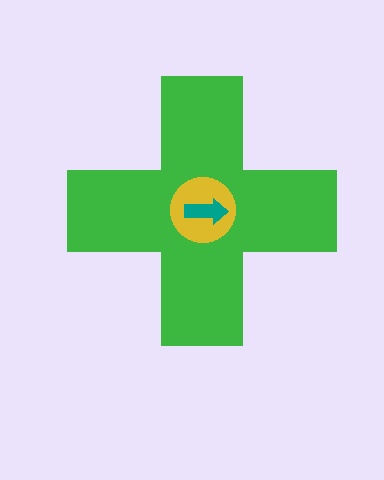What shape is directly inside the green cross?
The yellow circle.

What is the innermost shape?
The teal arrow.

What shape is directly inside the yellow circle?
The teal arrow.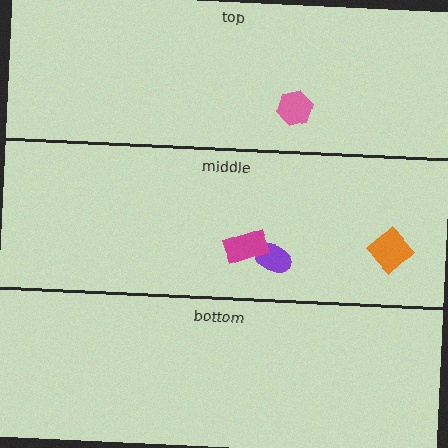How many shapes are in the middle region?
3.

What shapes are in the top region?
The pink hexagon.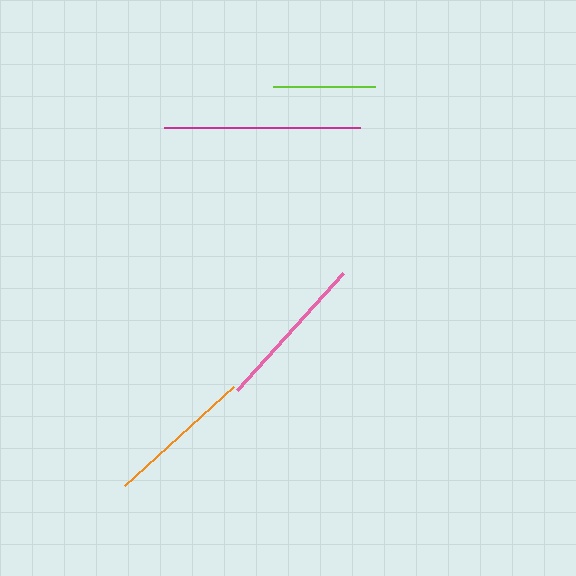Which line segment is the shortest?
The lime line is the shortest at approximately 102 pixels.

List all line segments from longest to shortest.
From longest to shortest: magenta, pink, orange, lime.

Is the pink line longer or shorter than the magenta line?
The magenta line is longer than the pink line.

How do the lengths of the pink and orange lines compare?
The pink and orange lines are approximately the same length.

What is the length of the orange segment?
The orange segment is approximately 147 pixels long.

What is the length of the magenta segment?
The magenta segment is approximately 196 pixels long.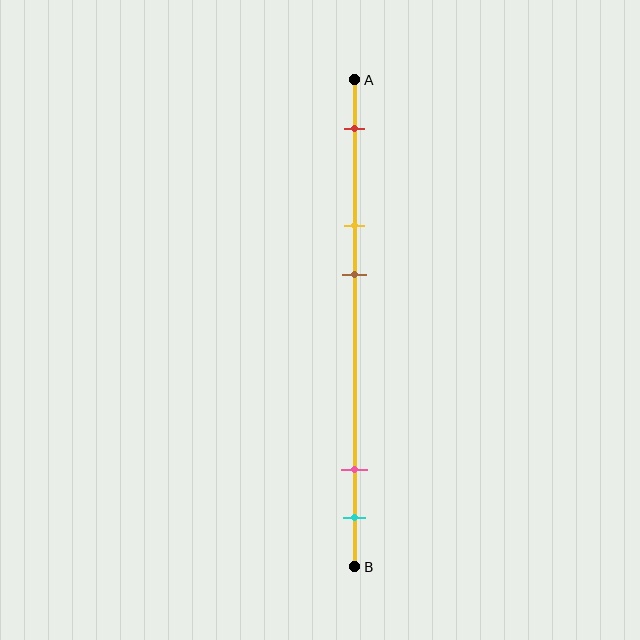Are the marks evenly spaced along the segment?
No, the marks are not evenly spaced.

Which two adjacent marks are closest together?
The pink and cyan marks are the closest adjacent pair.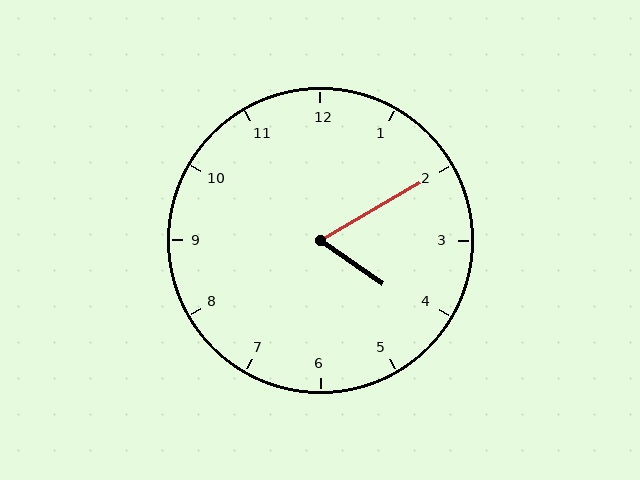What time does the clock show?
4:10.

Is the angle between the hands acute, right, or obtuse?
It is acute.